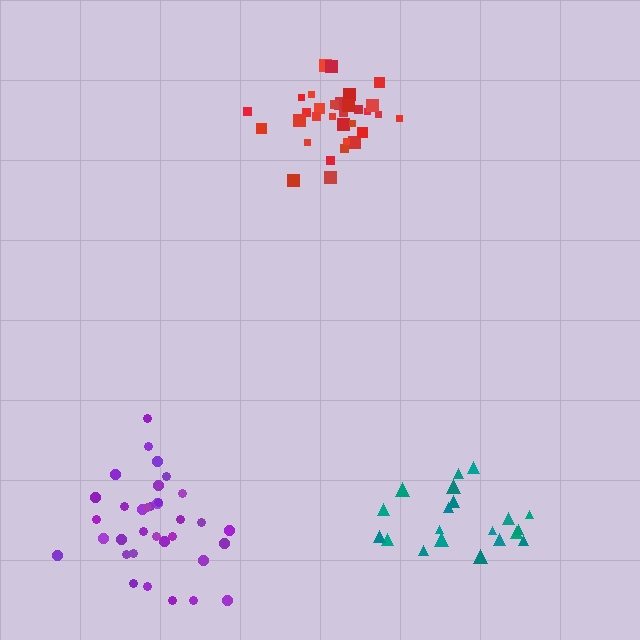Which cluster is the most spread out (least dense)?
Teal.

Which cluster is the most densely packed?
Red.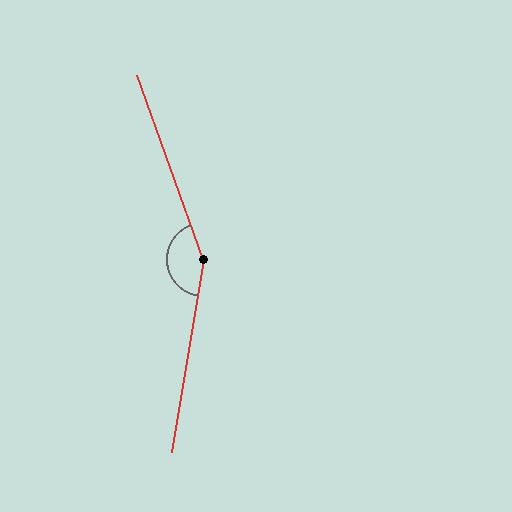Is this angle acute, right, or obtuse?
It is obtuse.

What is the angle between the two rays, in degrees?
Approximately 151 degrees.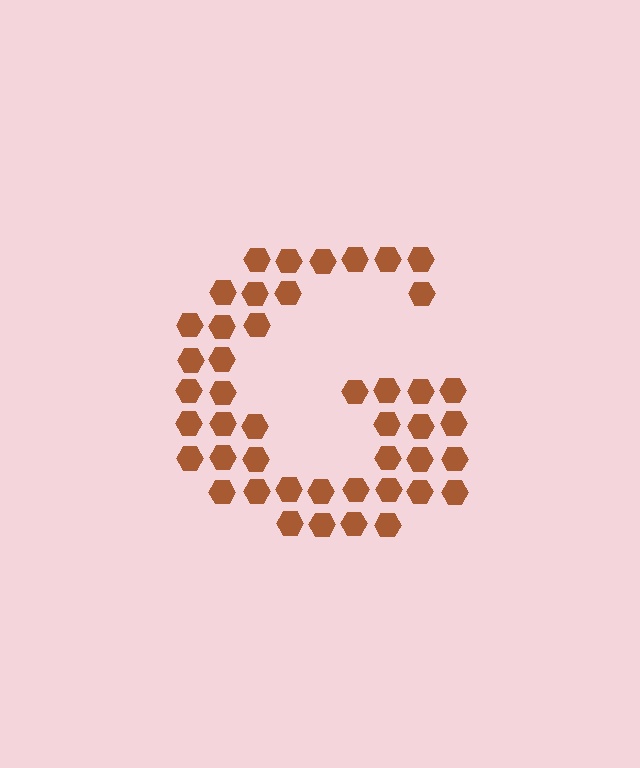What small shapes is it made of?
It is made of small hexagons.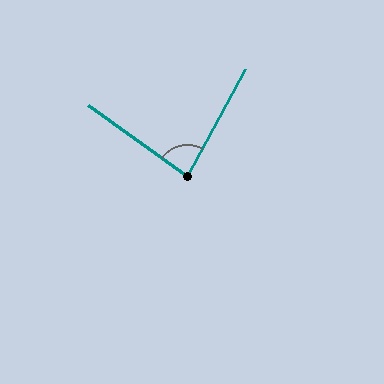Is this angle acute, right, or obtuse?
It is acute.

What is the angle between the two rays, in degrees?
Approximately 83 degrees.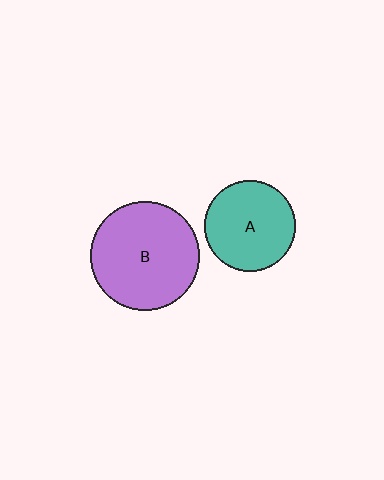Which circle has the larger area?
Circle B (purple).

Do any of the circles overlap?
No, none of the circles overlap.